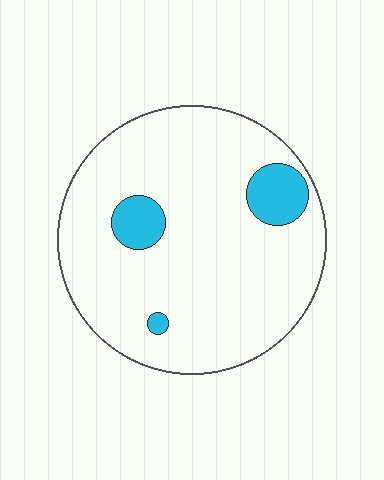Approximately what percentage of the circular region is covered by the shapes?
Approximately 10%.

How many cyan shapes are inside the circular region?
3.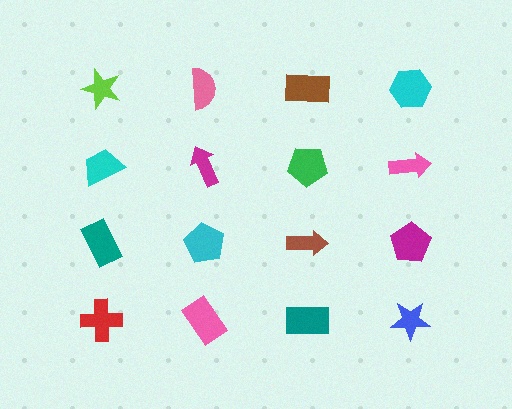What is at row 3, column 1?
A teal rectangle.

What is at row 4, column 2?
A pink rectangle.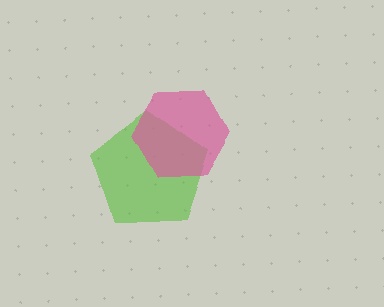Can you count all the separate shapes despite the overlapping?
Yes, there are 2 separate shapes.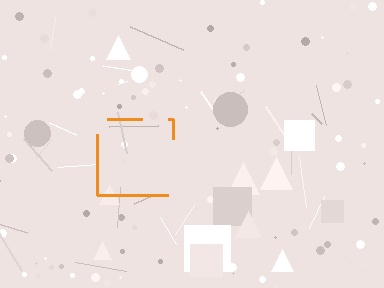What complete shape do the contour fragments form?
The contour fragments form a square.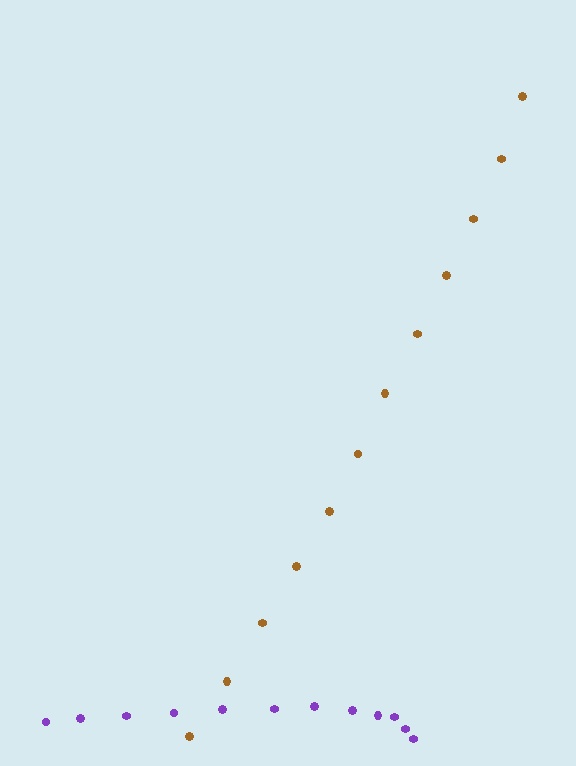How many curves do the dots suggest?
There are 2 distinct paths.